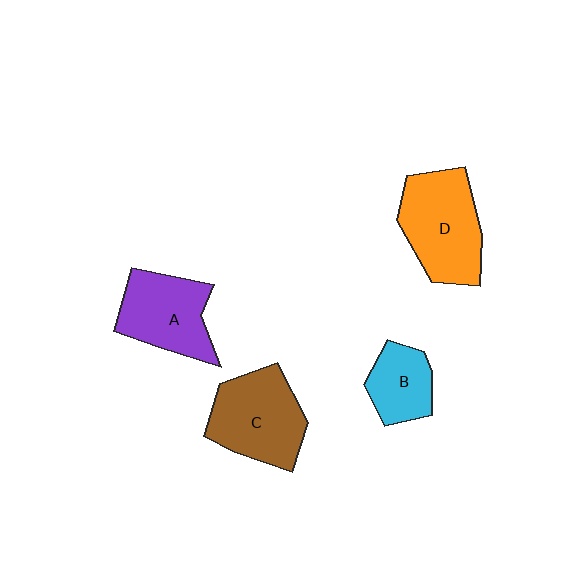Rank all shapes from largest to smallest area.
From largest to smallest: D (orange), C (brown), A (purple), B (cyan).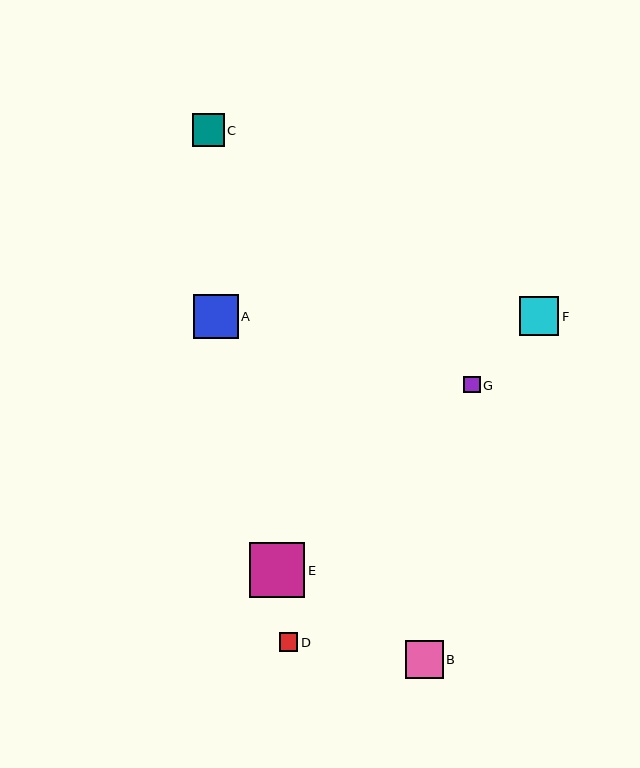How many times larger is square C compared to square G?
Square C is approximately 2.0 times the size of square G.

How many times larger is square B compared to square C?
Square B is approximately 1.2 times the size of square C.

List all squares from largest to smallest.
From largest to smallest: E, A, F, B, C, D, G.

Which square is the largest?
Square E is the largest with a size of approximately 55 pixels.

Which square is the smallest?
Square G is the smallest with a size of approximately 16 pixels.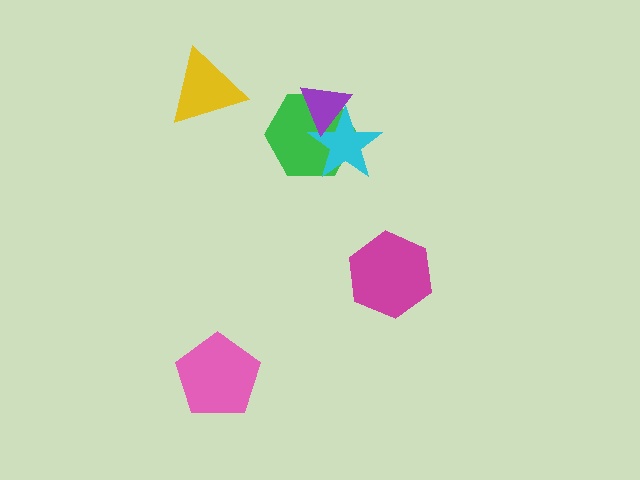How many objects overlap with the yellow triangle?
0 objects overlap with the yellow triangle.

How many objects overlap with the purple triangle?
2 objects overlap with the purple triangle.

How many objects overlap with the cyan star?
2 objects overlap with the cyan star.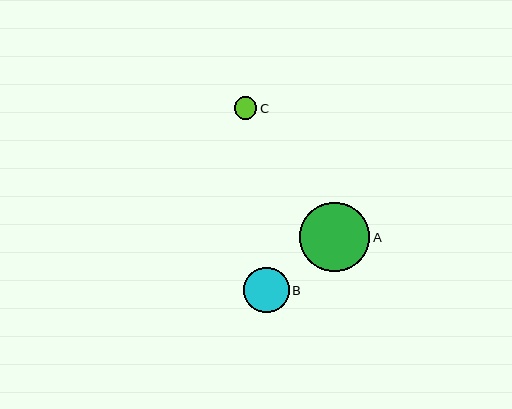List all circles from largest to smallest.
From largest to smallest: A, B, C.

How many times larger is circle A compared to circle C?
Circle A is approximately 3.1 times the size of circle C.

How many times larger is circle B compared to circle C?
Circle B is approximately 2.0 times the size of circle C.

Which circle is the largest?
Circle A is the largest with a size of approximately 70 pixels.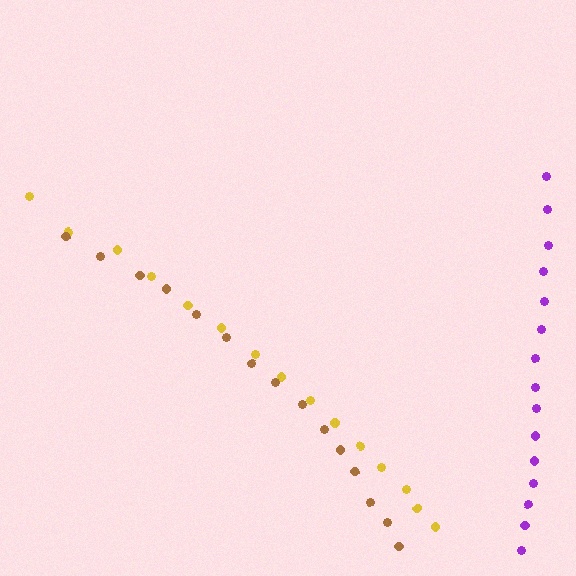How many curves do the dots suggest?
There are 3 distinct paths.